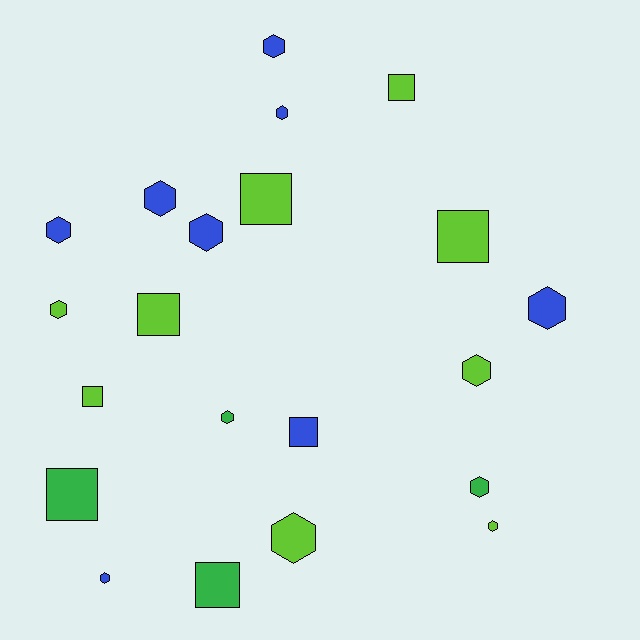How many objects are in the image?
There are 21 objects.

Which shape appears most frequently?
Hexagon, with 13 objects.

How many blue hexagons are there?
There are 7 blue hexagons.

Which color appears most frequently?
Lime, with 9 objects.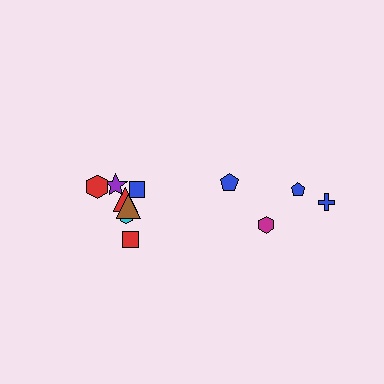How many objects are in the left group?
There are 7 objects.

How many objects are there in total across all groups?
There are 11 objects.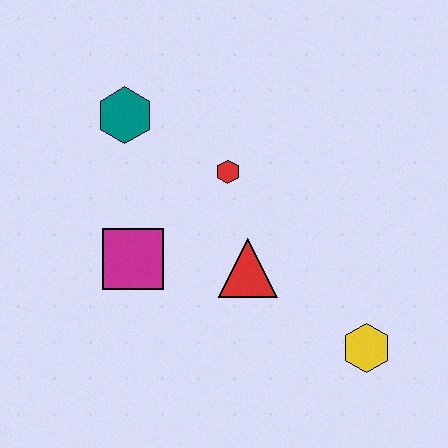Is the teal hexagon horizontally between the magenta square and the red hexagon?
No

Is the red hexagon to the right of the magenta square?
Yes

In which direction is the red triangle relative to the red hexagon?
The red triangle is below the red hexagon.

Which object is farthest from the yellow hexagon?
The teal hexagon is farthest from the yellow hexagon.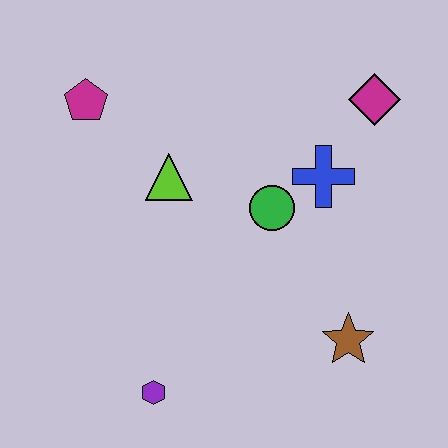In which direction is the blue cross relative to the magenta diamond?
The blue cross is below the magenta diamond.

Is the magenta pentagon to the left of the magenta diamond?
Yes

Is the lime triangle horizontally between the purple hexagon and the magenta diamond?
Yes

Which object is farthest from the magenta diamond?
The purple hexagon is farthest from the magenta diamond.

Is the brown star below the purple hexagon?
No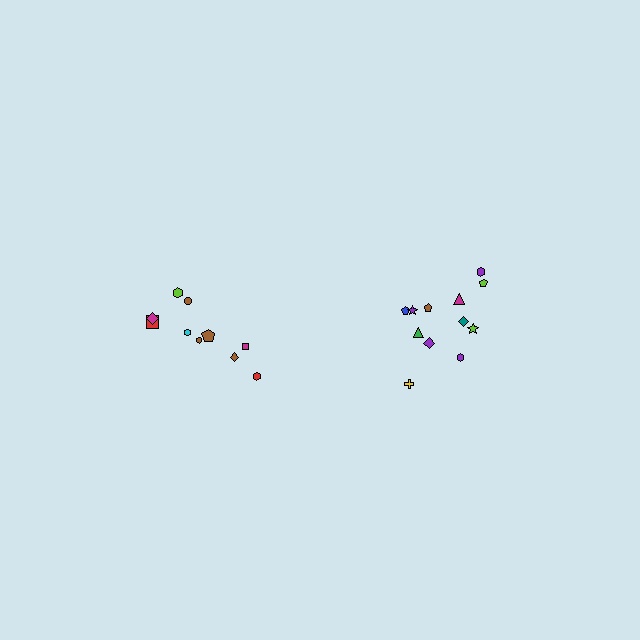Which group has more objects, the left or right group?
The right group.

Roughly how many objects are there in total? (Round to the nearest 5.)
Roughly 20 objects in total.